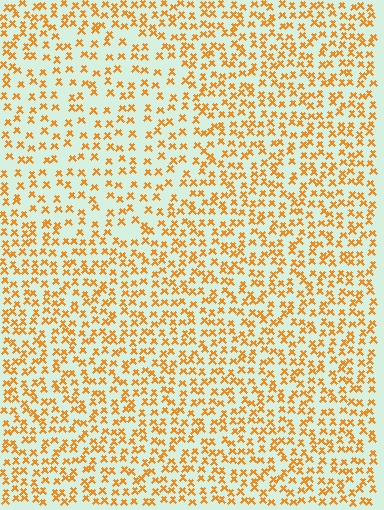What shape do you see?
I see a circle.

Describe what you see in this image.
The image contains small orange elements arranged at two different densities. A circle-shaped region is visible where the elements are less densely packed than the surrounding area.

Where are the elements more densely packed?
The elements are more densely packed outside the circle boundary.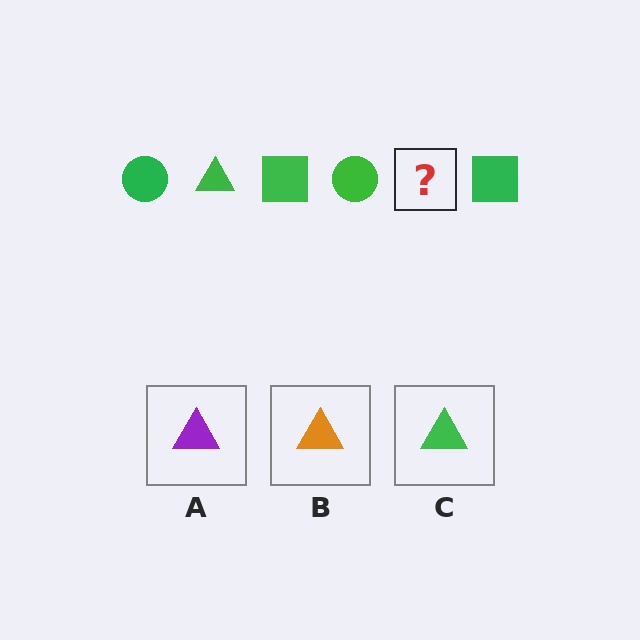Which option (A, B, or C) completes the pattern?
C.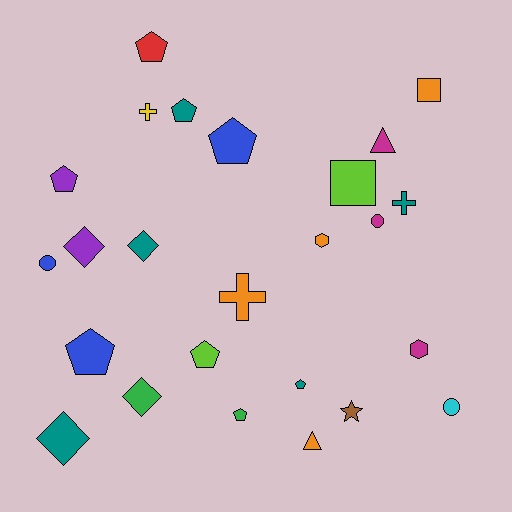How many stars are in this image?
There is 1 star.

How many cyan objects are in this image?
There is 1 cyan object.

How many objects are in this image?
There are 25 objects.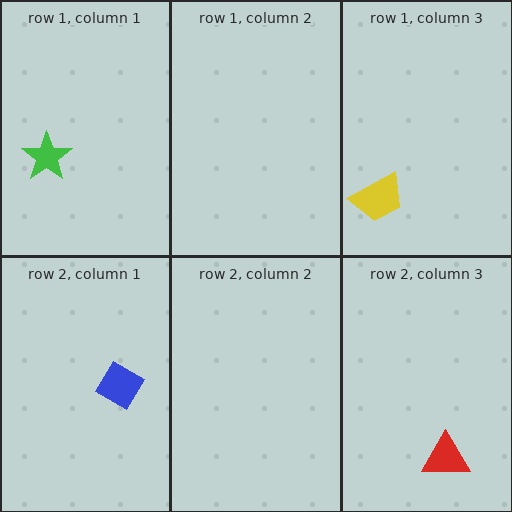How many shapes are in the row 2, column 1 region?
1.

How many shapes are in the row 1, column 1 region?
1.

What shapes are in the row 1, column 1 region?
The green star.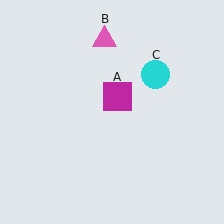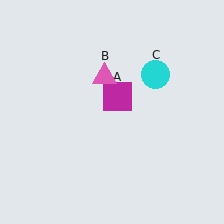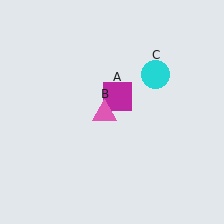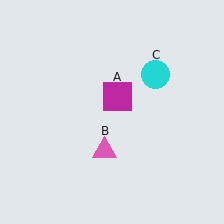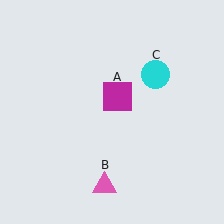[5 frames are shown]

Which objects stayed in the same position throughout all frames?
Magenta square (object A) and cyan circle (object C) remained stationary.